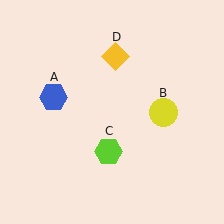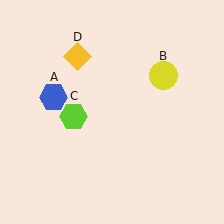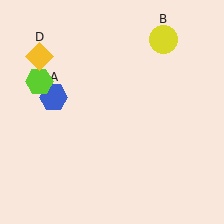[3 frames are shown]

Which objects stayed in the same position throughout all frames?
Blue hexagon (object A) remained stationary.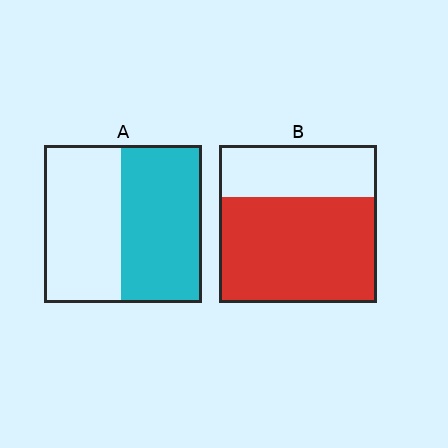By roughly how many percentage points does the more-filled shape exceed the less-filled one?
By roughly 15 percentage points (B over A).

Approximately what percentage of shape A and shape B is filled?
A is approximately 50% and B is approximately 65%.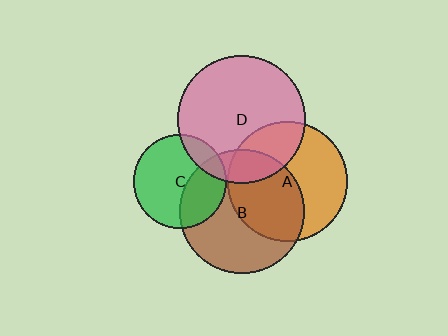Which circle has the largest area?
Circle D (pink).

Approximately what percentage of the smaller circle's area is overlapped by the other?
Approximately 15%.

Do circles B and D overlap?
Yes.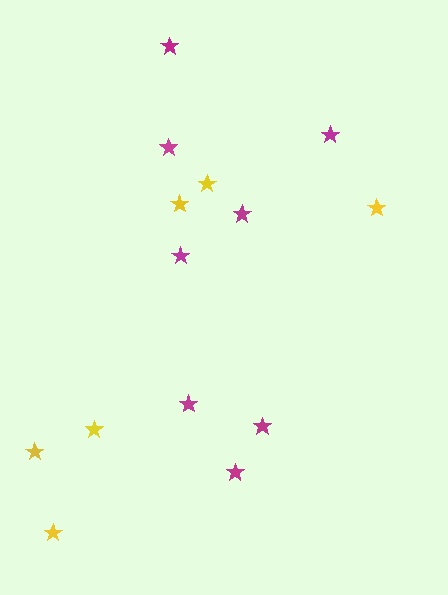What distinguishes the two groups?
There are 2 groups: one group of magenta stars (8) and one group of yellow stars (6).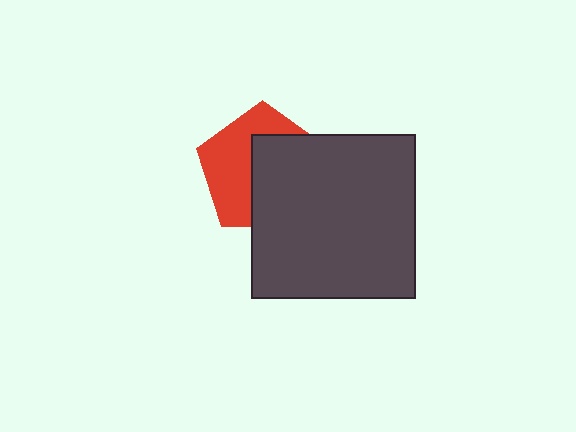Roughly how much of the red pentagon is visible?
About half of it is visible (roughly 47%).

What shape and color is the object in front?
The object in front is a dark gray square.